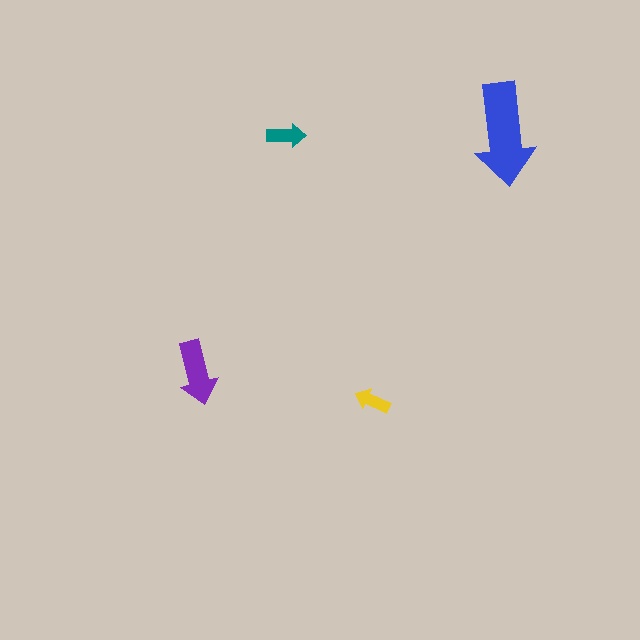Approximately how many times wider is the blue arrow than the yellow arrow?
About 3 times wider.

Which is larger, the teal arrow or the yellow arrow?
The teal one.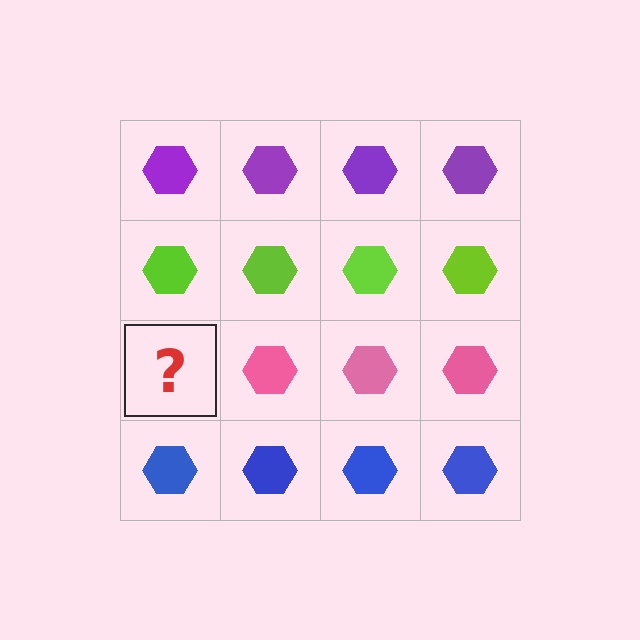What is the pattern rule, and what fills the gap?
The rule is that each row has a consistent color. The gap should be filled with a pink hexagon.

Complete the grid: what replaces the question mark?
The question mark should be replaced with a pink hexagon.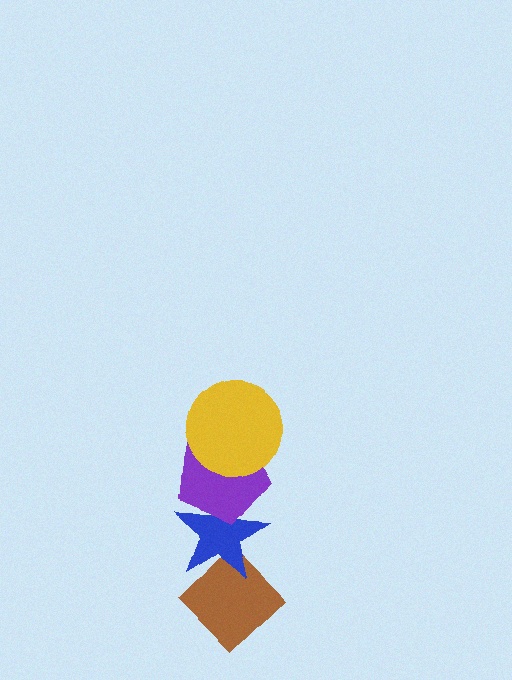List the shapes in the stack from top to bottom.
From top to bottom: the yellow circle, the purple pentagon, the blue star, the brown diamond.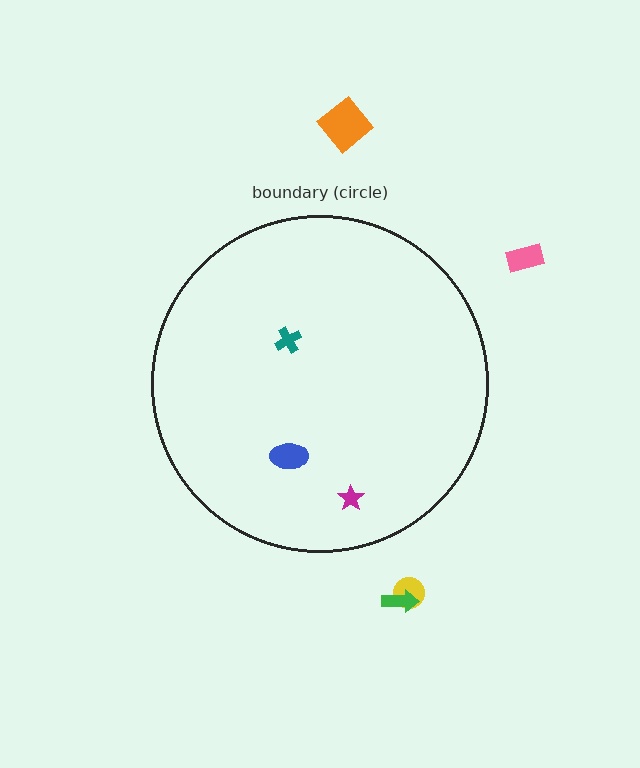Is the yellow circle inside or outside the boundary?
Outside.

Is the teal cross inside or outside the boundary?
Inside.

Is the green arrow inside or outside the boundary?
Outside.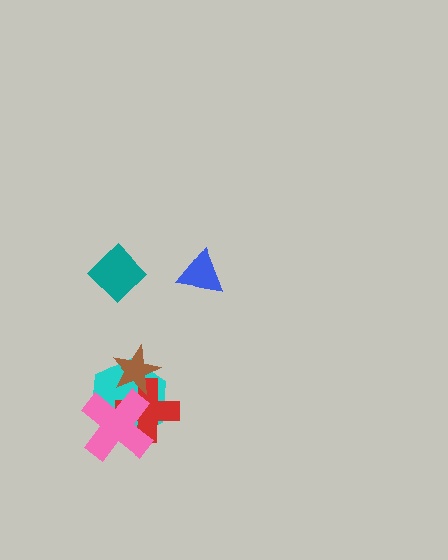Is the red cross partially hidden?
Yes, it is partially covered by another shape.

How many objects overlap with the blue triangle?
0 objects overlap with the blue triangle.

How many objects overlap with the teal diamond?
0 objects overlap with the teal diamond.